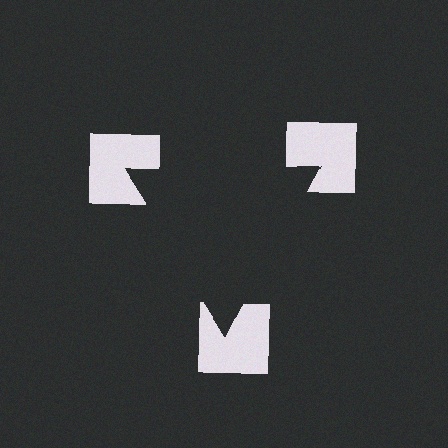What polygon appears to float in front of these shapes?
An illusory triangle — its edges are inferred from the aligned wedge cuts in the notched squares, not physically drawn.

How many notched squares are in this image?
There are 3 — one at each vertex of the illusory triangle.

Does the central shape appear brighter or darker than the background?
It typically appears slightly darker than the background, even though no actual brightness change is drawn.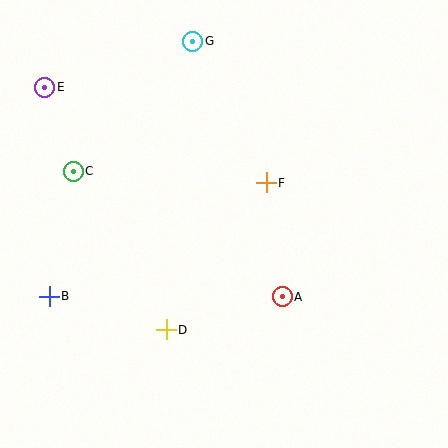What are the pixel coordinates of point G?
Point G is at (193, 41).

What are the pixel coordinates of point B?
Point B is at (49, 296).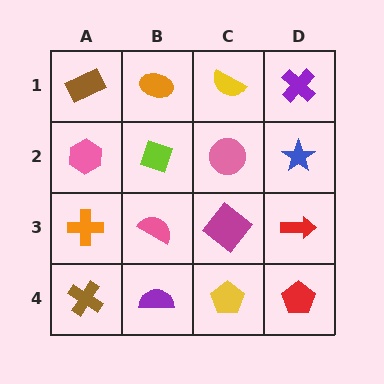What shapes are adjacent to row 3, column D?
A blue star (row 2, column D), a red pentagon (row 4, column D), a magenta diamond (row 3, column C).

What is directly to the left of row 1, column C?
An orange ellipse.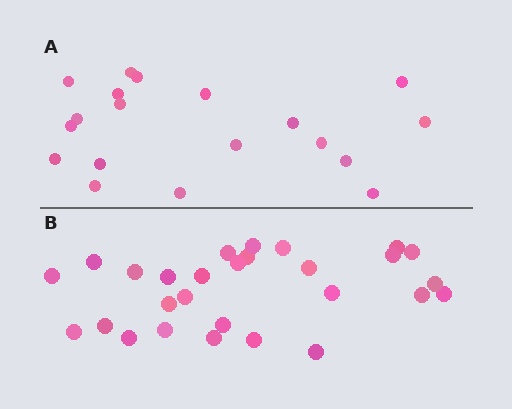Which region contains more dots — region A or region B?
Region B (the bottom region) has more dots.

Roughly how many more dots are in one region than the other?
Region B has roughly 8 or so more dots than region A.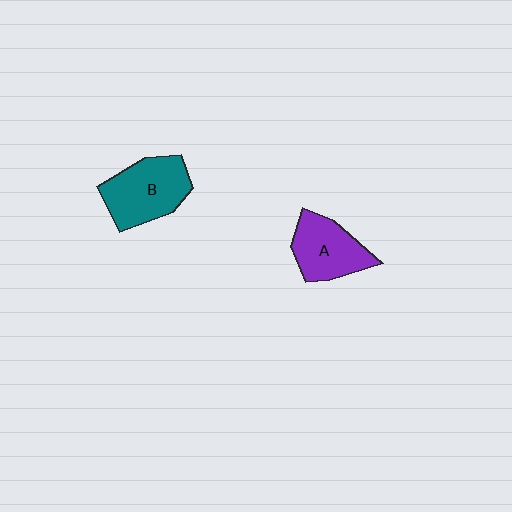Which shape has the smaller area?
Shape A (purple).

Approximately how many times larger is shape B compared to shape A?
Approximately 1.2 times.